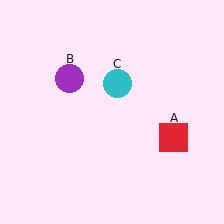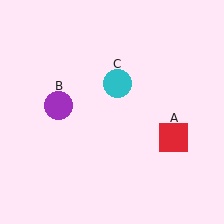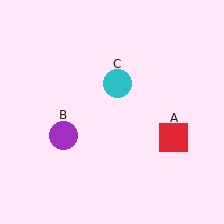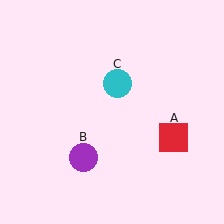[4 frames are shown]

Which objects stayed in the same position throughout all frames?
Red square (object A) and cyan circle (object C) remained stationary.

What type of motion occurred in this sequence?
The purple circle (object B) rotated counterclockwise around the center of the scene.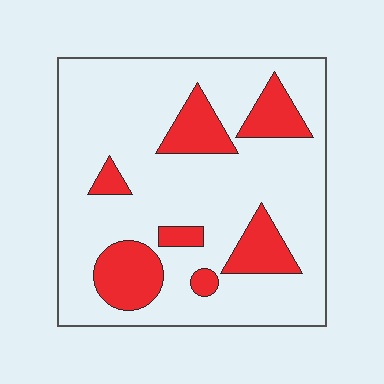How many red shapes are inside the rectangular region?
7.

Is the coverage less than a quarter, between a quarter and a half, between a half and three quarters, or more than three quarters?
Less than a quarter.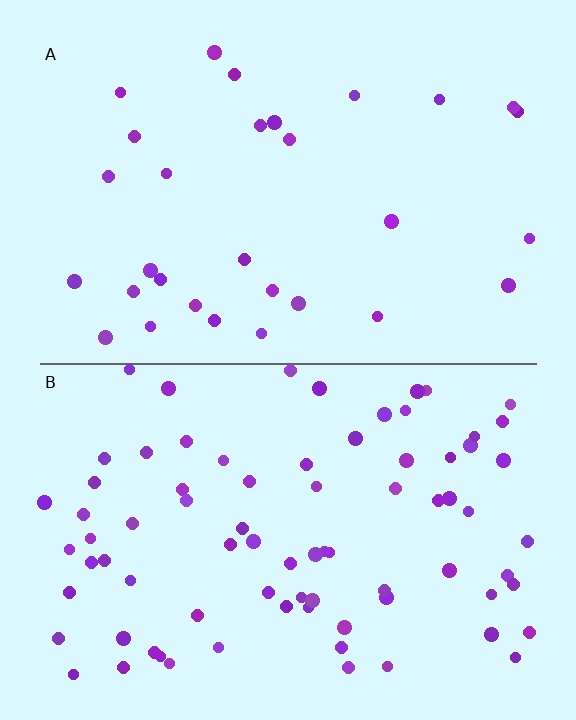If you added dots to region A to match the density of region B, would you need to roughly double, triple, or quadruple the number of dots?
Approximately triple.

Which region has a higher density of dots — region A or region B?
B (the bottom).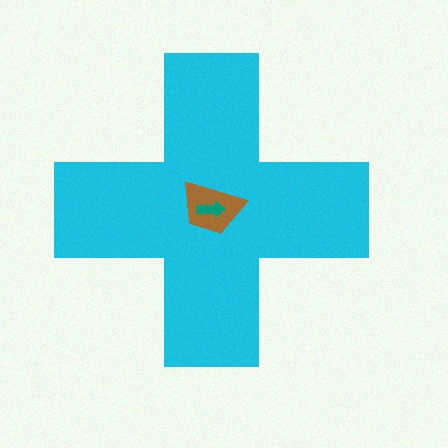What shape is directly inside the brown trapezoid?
The teal arrow.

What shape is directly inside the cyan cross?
The brown trapezoid.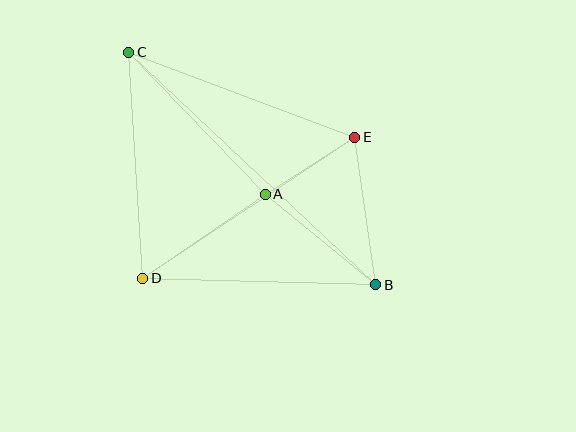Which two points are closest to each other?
Points A and E are closest to each other.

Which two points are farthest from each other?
Points B and C are farthest from each other.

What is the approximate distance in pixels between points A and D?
The distance between A and D is approximately 149 pixels.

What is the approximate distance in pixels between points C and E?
The distance between C and E is approximately 241 pixels.